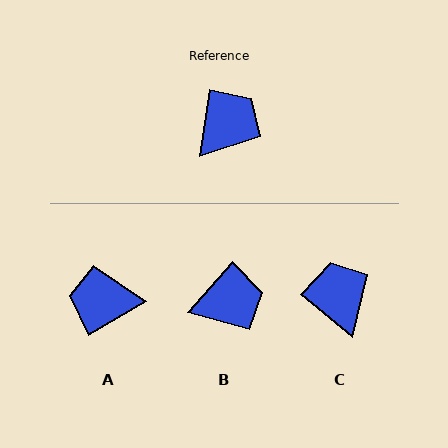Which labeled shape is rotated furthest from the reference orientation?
A, about 128 degrees away.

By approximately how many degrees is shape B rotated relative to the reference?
Approximately 34 degrees clockwise.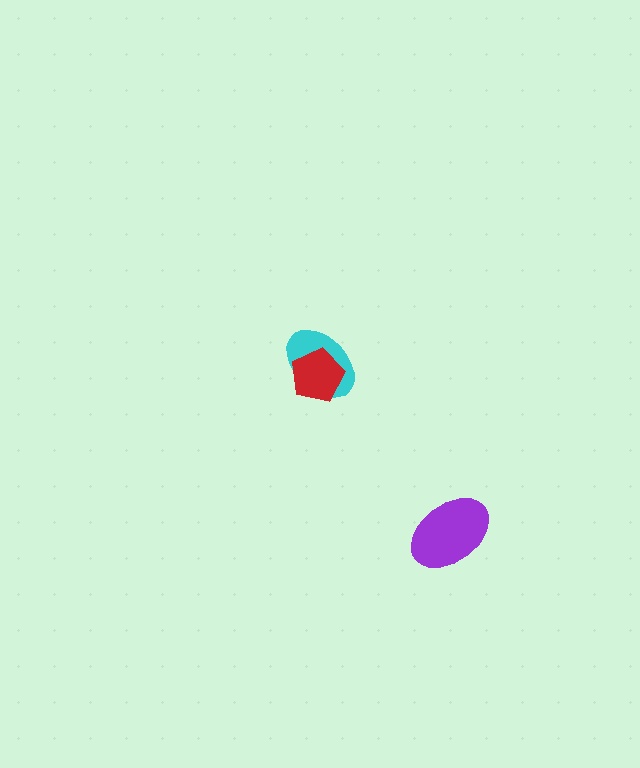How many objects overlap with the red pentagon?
1 object overlaps with the red pentagon.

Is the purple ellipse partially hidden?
No, no other shape covers it.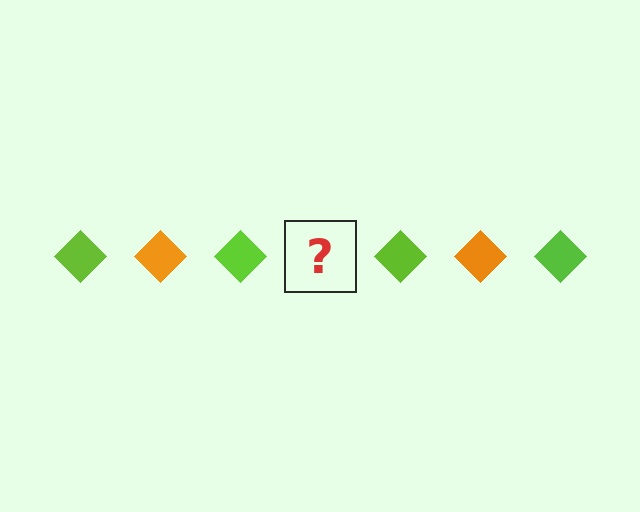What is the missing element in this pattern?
The missing element is an orange diamond.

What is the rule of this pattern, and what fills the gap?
The rule is that the pattern cycles through lime, orange diamonds. The gap should be filled with an orange diamond.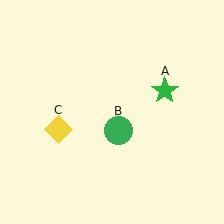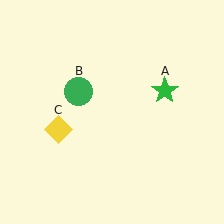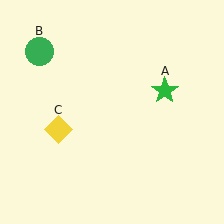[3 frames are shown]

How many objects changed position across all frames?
1 object changed position: green circle (object B).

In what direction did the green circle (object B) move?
The green circle (object B) moved up and to the left.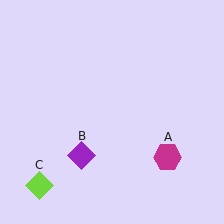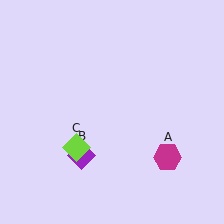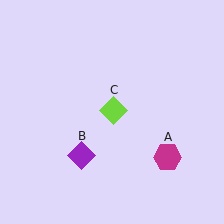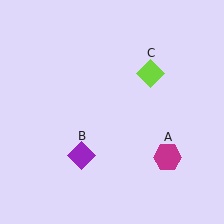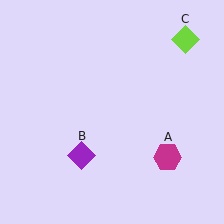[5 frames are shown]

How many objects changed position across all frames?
1 object changed position: lime diamond (object C).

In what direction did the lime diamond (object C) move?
The lime diamond (object C) moved up and to the right.